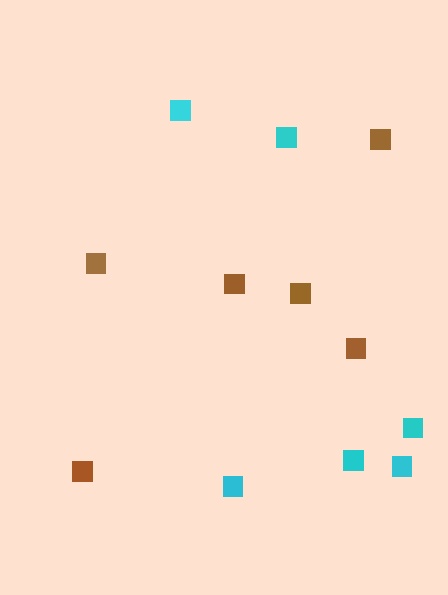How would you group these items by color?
There are 2 groups: one group of cyan squares (6) and one group of brown squares (6).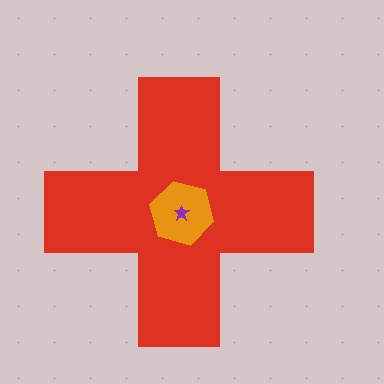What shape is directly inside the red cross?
The orange hexagon.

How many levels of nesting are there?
3.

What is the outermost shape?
The red cross.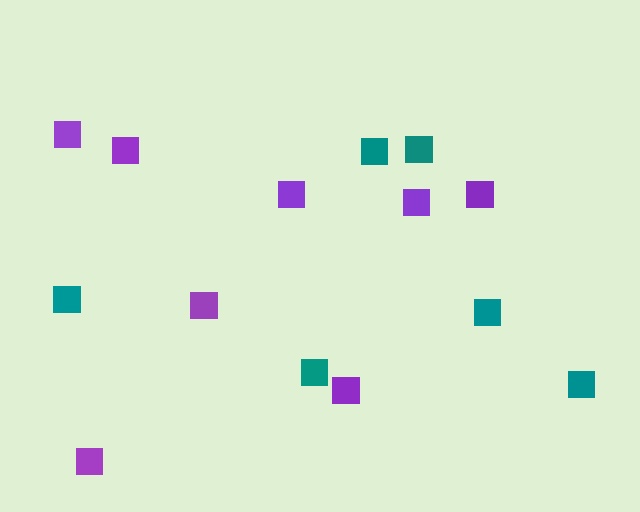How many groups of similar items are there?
There are 2 groups: one group of purple squares (8) and one group of teal squares (6).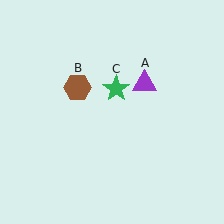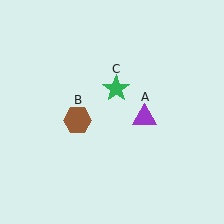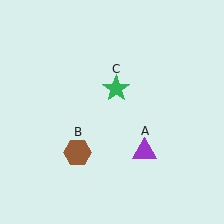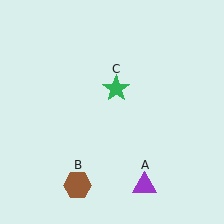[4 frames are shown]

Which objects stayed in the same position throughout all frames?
Green star (object C) remained stationary.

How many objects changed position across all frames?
2 objects changed position: purple triangle (object A), brown hexagon (object B).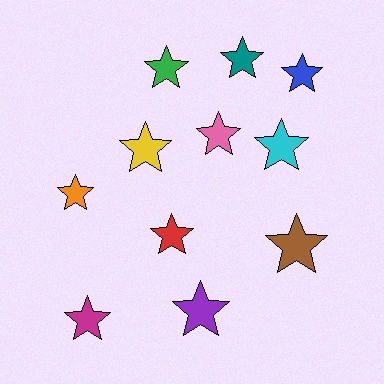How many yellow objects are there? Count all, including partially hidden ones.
There is 1 yellow object.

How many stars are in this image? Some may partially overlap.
There are 11 stars.